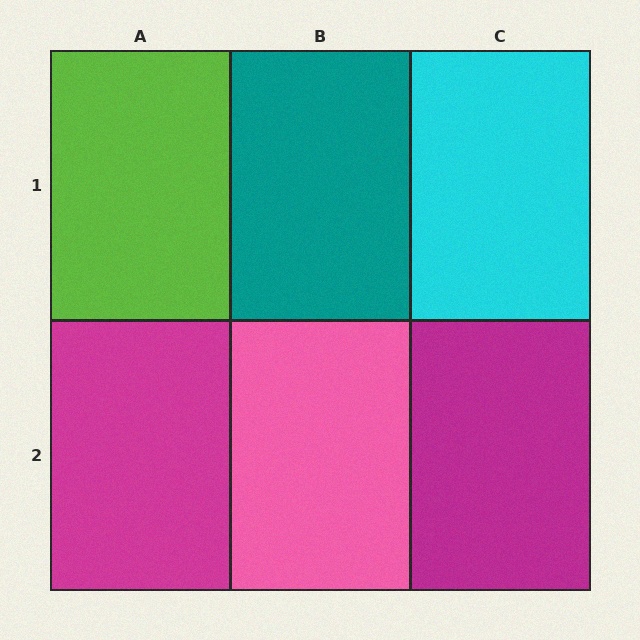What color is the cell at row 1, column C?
Cyan.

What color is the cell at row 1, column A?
Lime.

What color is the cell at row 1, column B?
Teal.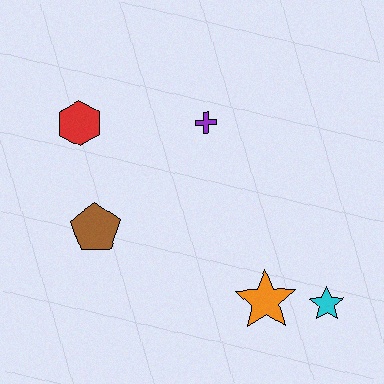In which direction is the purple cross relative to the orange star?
The purple cross is above the orange star.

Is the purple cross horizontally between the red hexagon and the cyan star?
Yes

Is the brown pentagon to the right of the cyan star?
No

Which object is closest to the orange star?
The cyan star is closest to the orange star.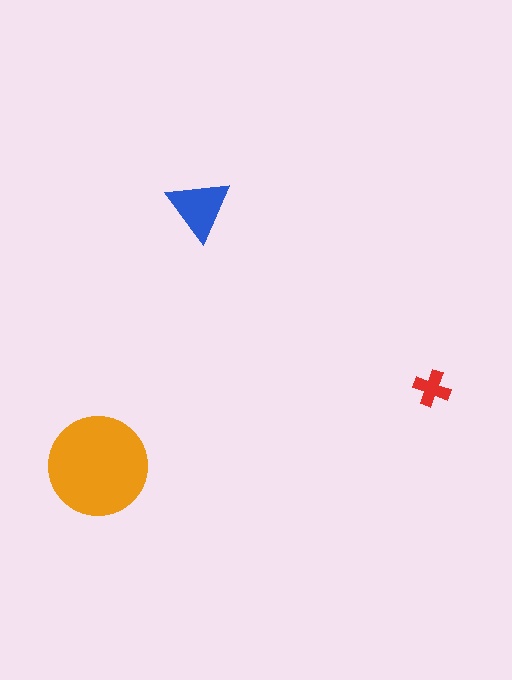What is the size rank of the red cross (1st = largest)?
3rd.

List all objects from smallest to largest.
The red cross, the blue triangle, the orange circle.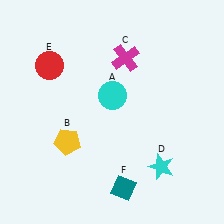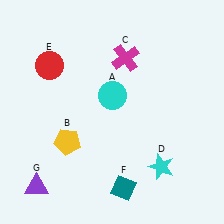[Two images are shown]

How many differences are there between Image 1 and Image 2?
There is 1 difference between the two images.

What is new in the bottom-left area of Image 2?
A purple triangle (G) was added in the bottom-left area of Image 2.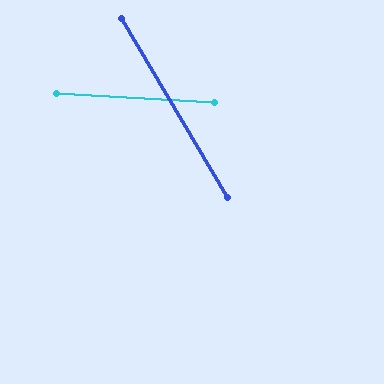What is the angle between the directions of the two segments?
Approximately 56 degrees.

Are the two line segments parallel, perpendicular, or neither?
Neither parallel nor perpendicular — they differ by about 56°.